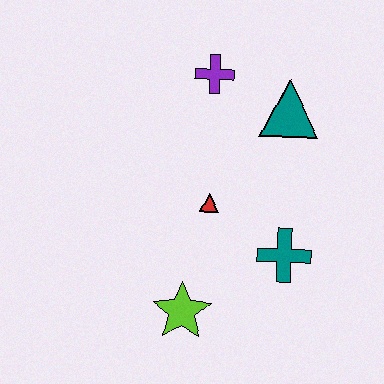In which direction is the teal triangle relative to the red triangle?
The teal triangle is above the red triangle.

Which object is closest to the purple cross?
The teal triangle is closest to the purple cross.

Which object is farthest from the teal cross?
The purple cross is farthest from the teal cross.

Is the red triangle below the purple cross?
Yes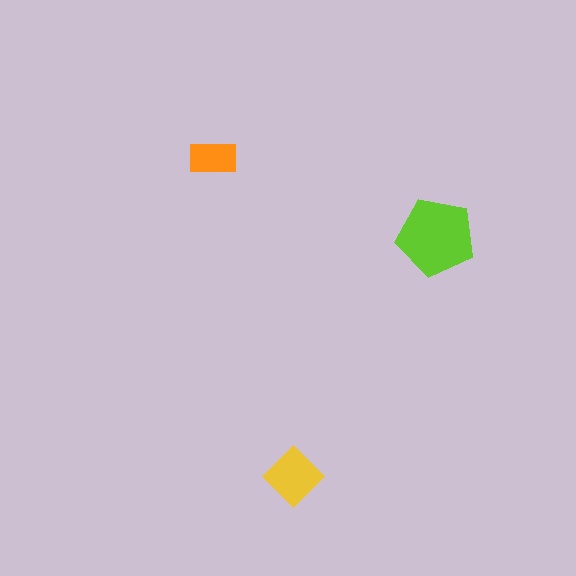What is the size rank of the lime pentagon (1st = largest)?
1st.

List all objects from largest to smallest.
The lime pentagon, the yellow diamond, the orange rectangle.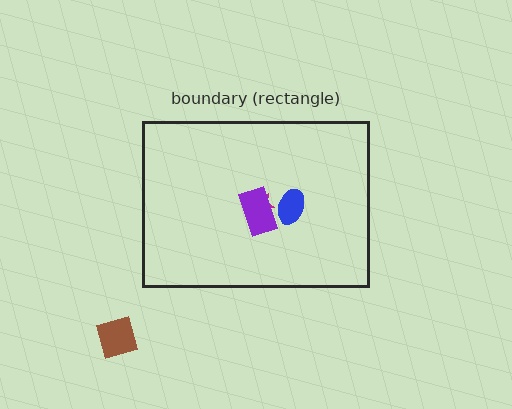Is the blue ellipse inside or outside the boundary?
Inside.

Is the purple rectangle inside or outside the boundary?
Inside.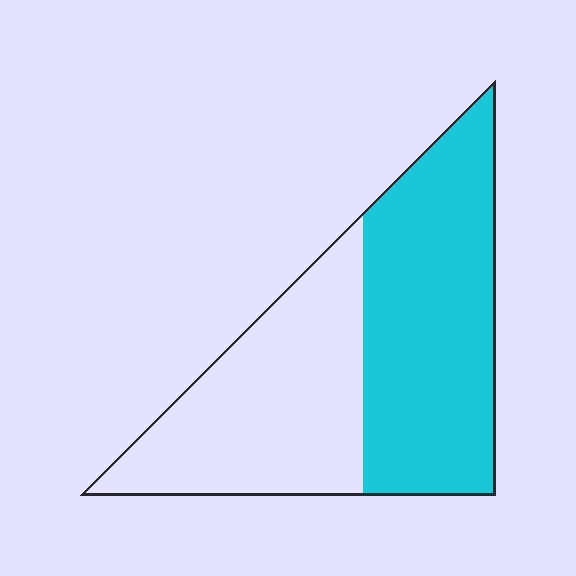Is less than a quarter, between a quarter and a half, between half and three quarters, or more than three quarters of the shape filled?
Between half and three quarters.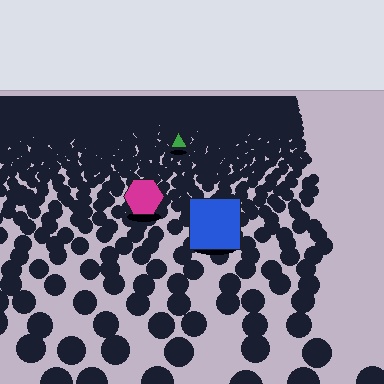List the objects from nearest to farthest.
From nearest to farthest: the blue square, the magenta hexagon, the green triangle.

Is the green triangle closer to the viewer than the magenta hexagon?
No. The magenta hexagon is closer — you can tell from the texture gradient: the ground texture is coarser near it.